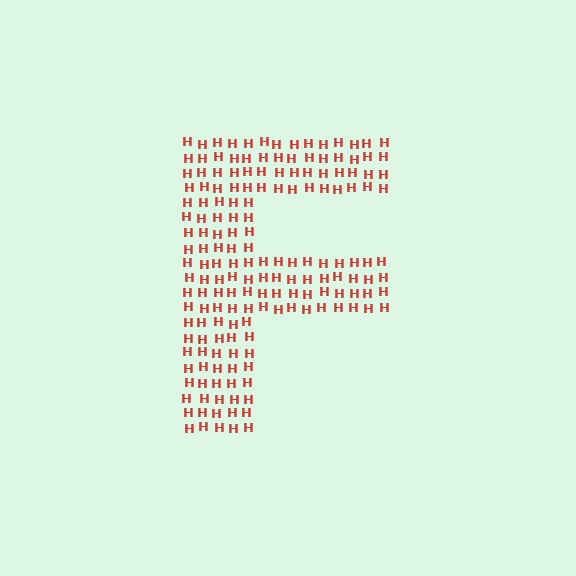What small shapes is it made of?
It is made of small letter H's.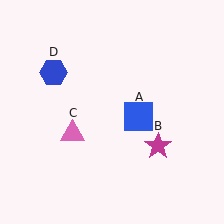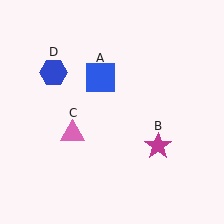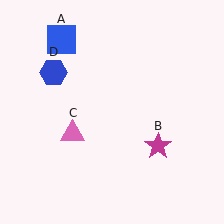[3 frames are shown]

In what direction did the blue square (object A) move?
The blue square (object A) moved up and to the left.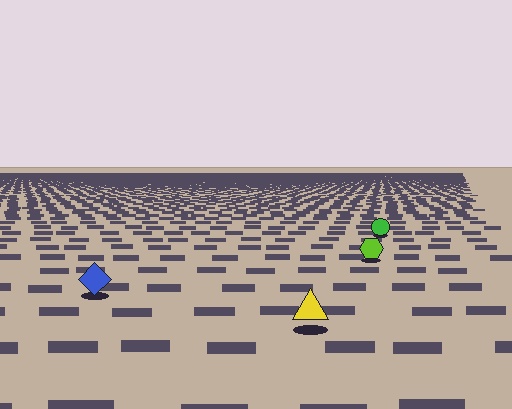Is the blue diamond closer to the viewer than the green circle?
Yes. The blue diamond is closer — you can tell from the texture gradient: the ground texture is coarser near it.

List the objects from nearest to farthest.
From nearest to farthest: the yellow triangle, the blue diamond, the lime hexagon, the green circle.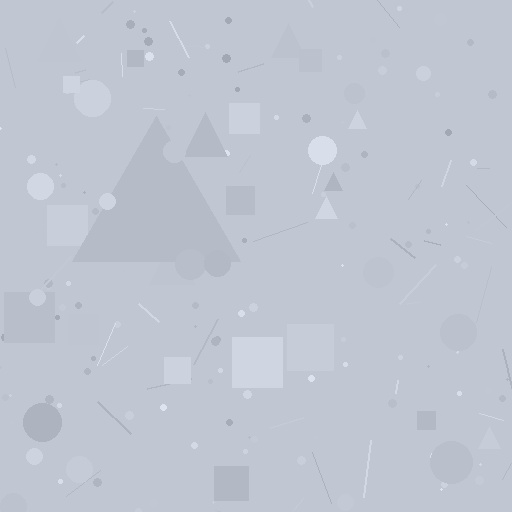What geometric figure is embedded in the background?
A triangle is embedded in the background.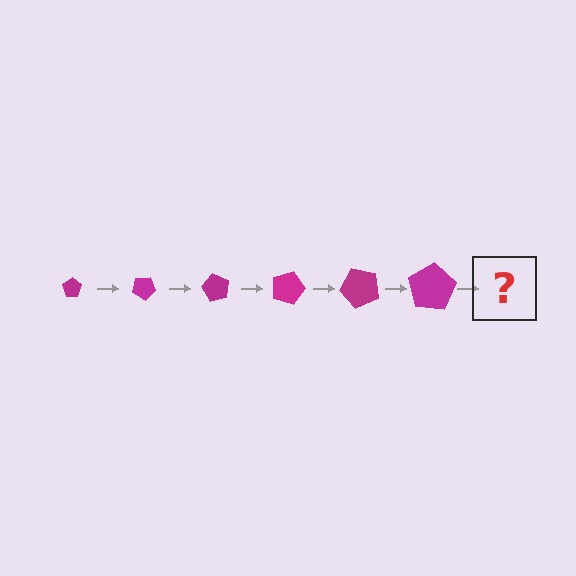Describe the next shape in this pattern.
It should be a pentagon, larger than the previous one and rotated 180 degrees from the start.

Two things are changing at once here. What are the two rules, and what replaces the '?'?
The two rules are that the pentagon grows larger each step and it rotates 30 degrees each step. The '?' should be a pentagon, larger than the previous one and rotated 180 degrees from the start.